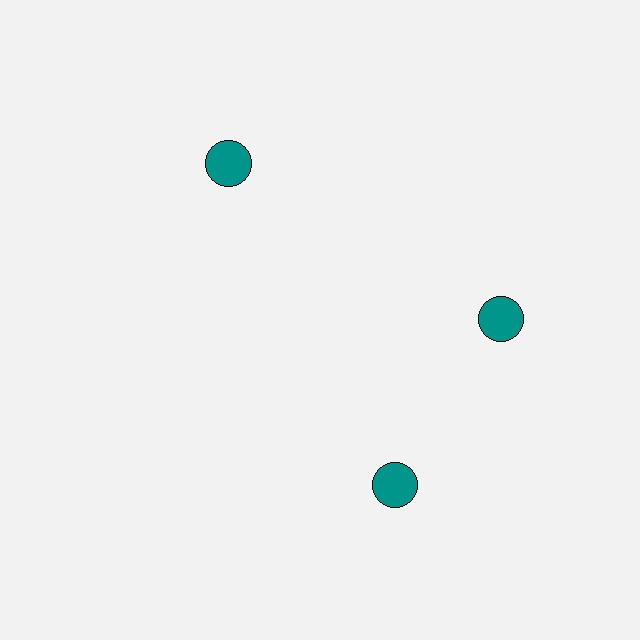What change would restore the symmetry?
The symmetry would be restored by rotating it back into even spacing with its neighbors so that all 3 circles sit at equal angles and equal distance from the center.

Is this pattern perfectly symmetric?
No. The 3 teal circles are arranged in a ring, but one element near the 7 o'clock position is rotated out of alignment along the ring, breaking the 3-fold rotational symmetry.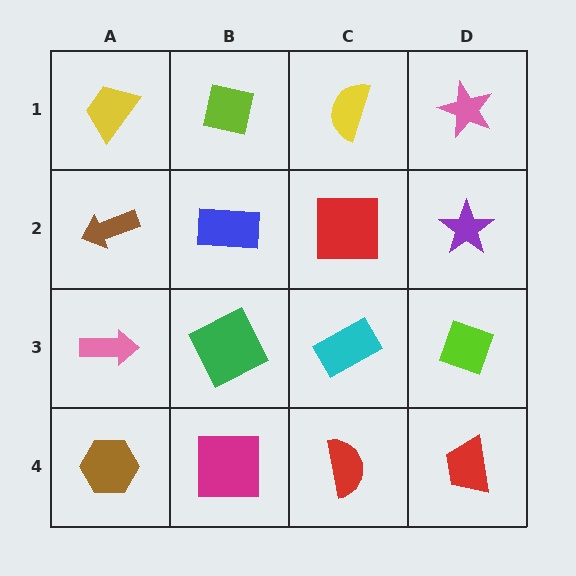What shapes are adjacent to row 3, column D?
A purple star (row 2, column D), a red trapezoid (row 4, column D), a cyan rectangle (row 3, column C).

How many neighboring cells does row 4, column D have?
2.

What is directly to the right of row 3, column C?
A lime diamond.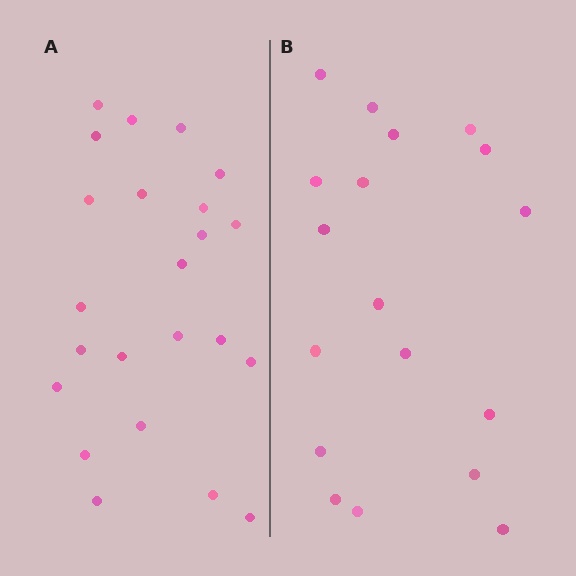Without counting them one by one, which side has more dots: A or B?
Region A (the left region) has more dots.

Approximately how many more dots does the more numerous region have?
Region A has about 5 more dots than region B.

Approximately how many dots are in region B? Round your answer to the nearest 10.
About 20 dots. (The exact count is 18, which rounds to 20.)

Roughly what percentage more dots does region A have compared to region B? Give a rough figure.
About 30% more.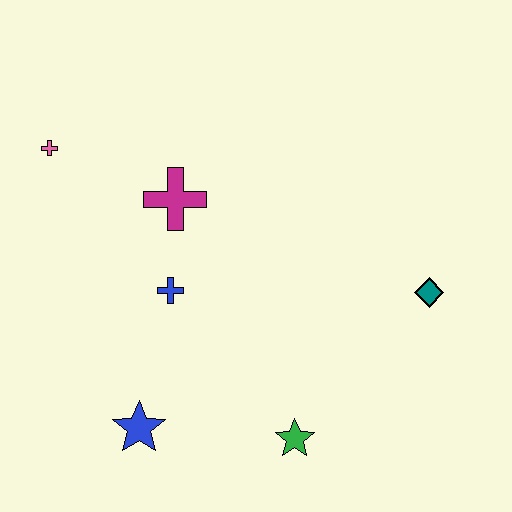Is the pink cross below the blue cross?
No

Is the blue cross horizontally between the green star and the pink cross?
Yes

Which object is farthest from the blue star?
The teal diamond is farthest from the blue star.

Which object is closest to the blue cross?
The magenta cross is closest to the blue cross.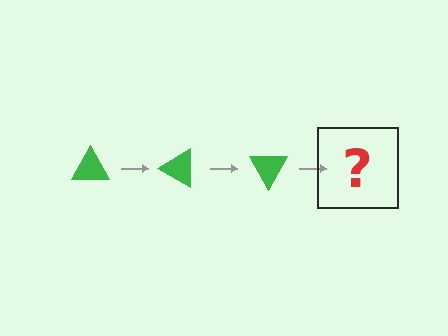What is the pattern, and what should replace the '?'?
The pattern is that the triangle rotates 30 degrees each step. The '?' should be a green triangle rotated 90 degrees.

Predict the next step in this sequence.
The next step is a green triangle rotated 90 degrees.